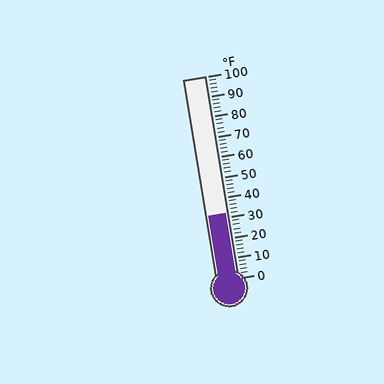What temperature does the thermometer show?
The thermometer shows approximately 32°F.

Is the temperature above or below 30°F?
The temperature is above 30°F.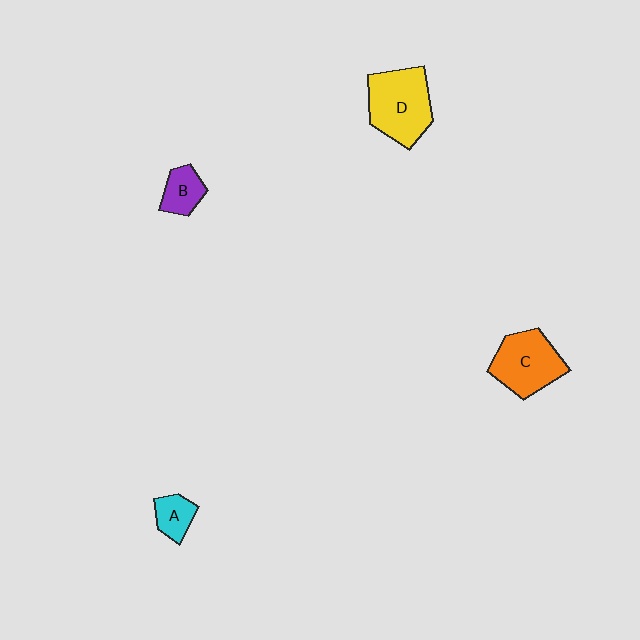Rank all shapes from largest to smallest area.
From largest to smallest: D (yellow), C (orange), B (purple), A (cyan).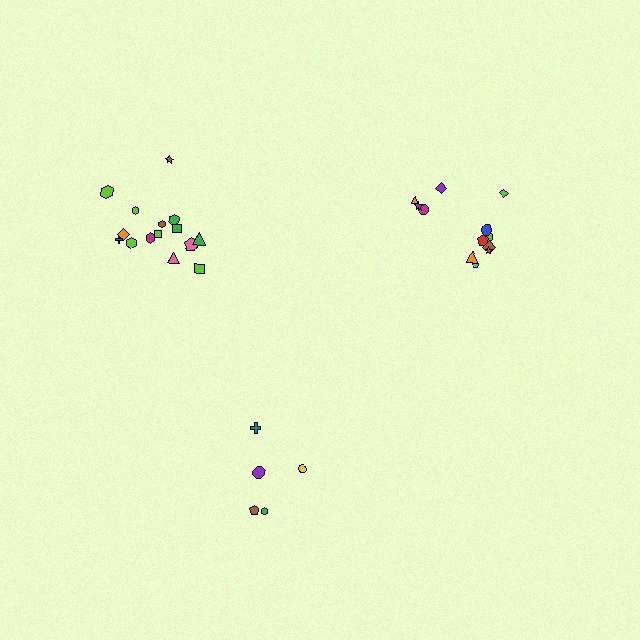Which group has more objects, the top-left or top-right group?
The top-left group.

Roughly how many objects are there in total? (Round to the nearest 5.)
Roughly 30 objects in total.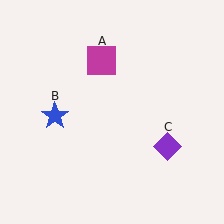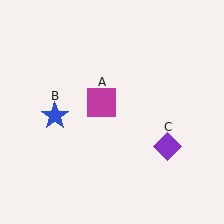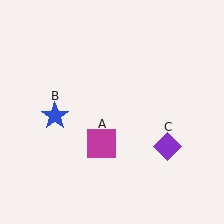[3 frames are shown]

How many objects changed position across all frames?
1 object changed position: magenta square (object A).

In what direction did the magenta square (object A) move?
The magenta square (object A) moved down.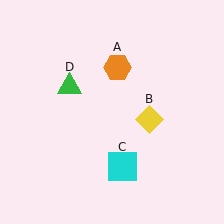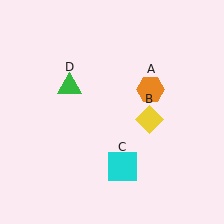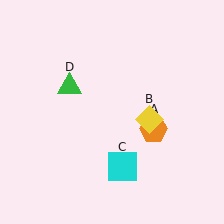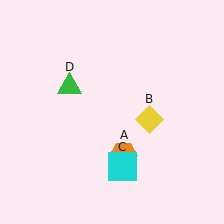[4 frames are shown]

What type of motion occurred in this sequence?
The orange hexagon (object A) rotated clockwise around the center of the scene.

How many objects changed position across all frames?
1 object changed position: orange hexagon (object A).